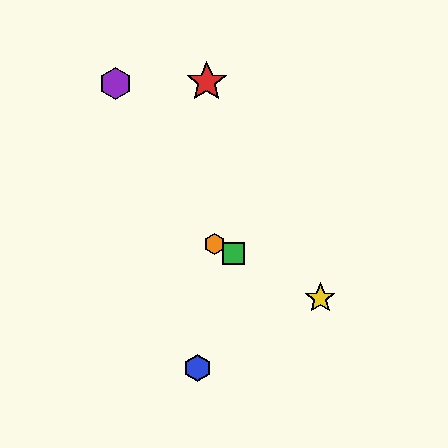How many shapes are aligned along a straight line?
3 shapes (the green square, the yellow star, the orange hexagon) are aligned along a straight line.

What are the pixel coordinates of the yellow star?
The yellow star is at (320, 298).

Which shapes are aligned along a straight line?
The green square, the yellow star, the orange hexagon are aligned along a straight line.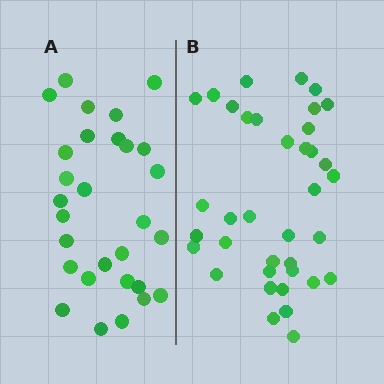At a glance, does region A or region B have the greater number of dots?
Region B (the right region) has more dots.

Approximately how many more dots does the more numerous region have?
Region B has roughly 8 or so more dots than region A.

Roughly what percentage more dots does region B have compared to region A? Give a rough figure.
About 30% more.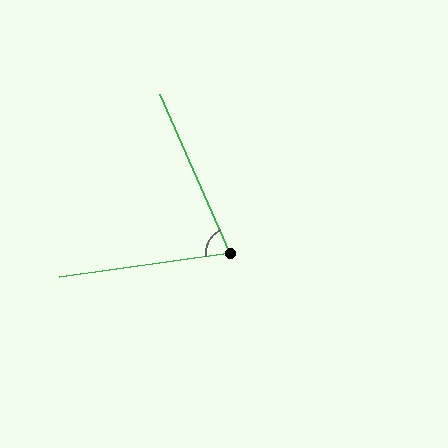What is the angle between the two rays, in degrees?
Approximately 74 degrees.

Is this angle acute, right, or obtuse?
It is acute.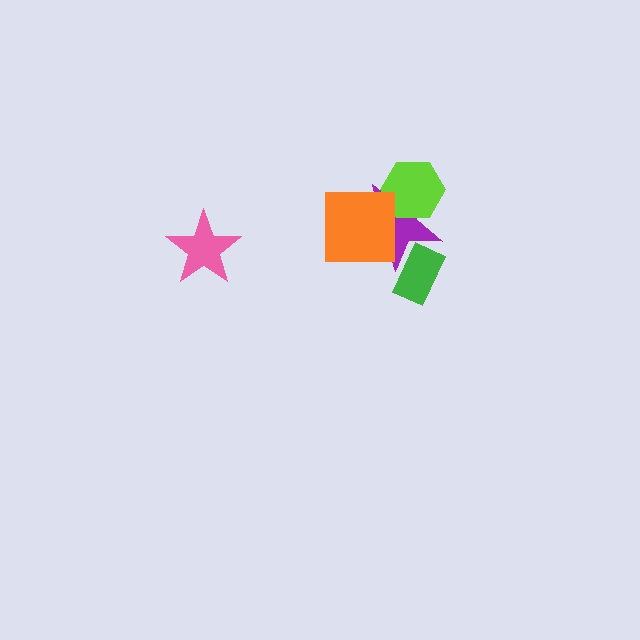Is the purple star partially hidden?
Yes, it is partially covered by another shape.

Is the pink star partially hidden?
No, no other shape covers it.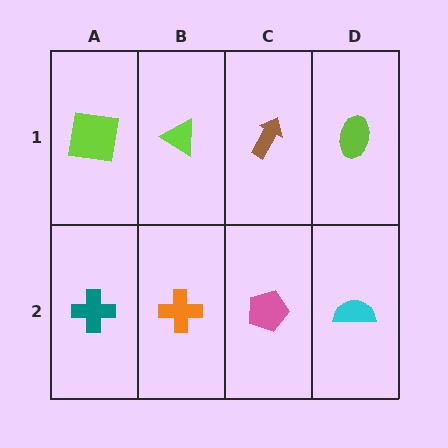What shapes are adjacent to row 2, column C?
A brown arrow (row 1, column C), an orange cross (row 2, column B), a cyan semicircle (row 2, column D).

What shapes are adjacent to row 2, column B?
A lime triangle (row 1, column B), a teal cross (row 2, column A), a pink pentagon (row 2, column C).